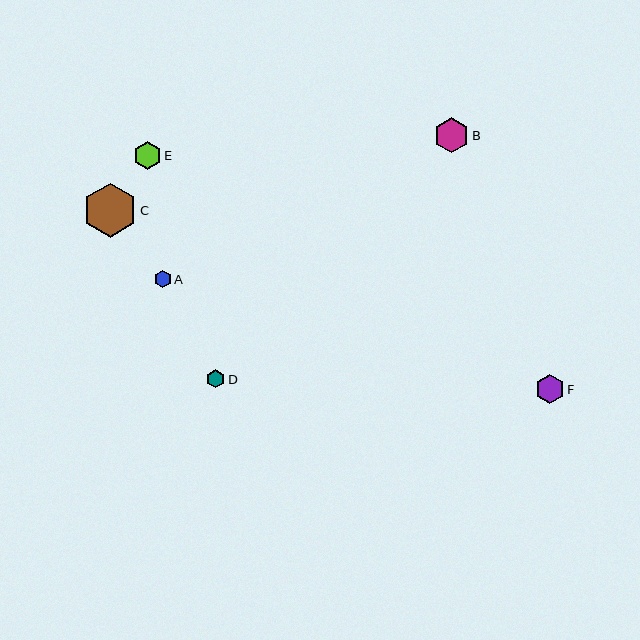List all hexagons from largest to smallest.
From largest to smallest: C, B, F, E, D, A.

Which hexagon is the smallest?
Hexagon A is the smallest with a size of approximately 17 pixels.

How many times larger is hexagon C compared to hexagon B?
Hexagon C is approximately 1.5 times the size of hexagon B.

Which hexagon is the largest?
Hexagon C is the largest with a size of approximately 54 pixels.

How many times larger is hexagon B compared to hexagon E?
Hexagon B is approximately 1.3 times the size of hexagon E.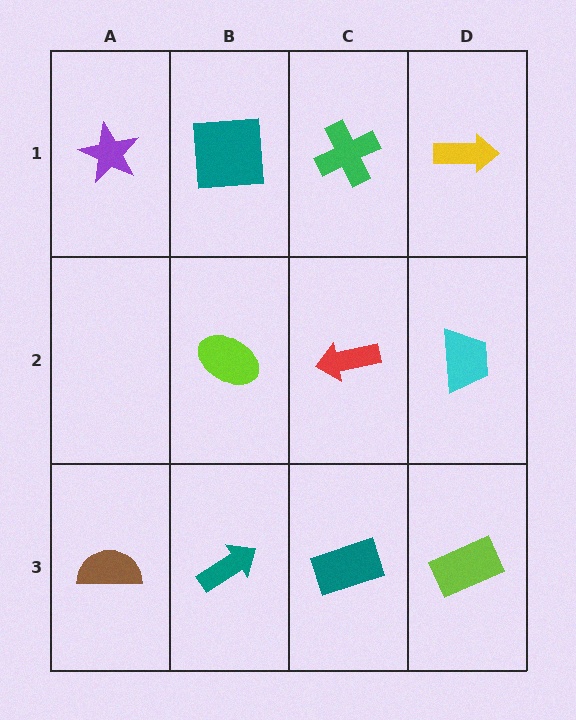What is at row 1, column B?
A teal square.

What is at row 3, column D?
A lime rectangle.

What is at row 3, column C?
A teal rectangle.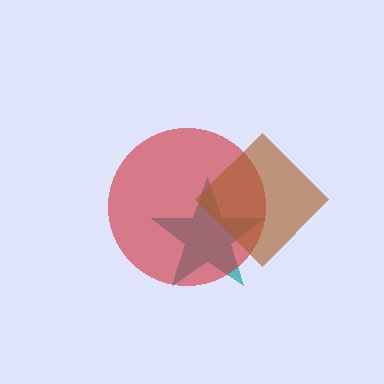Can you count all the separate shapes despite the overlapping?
Yes, there are 3 separate shapes.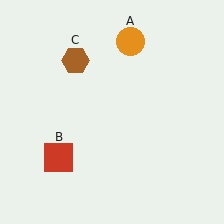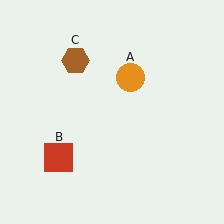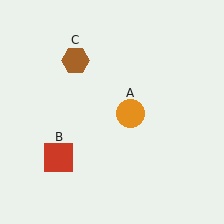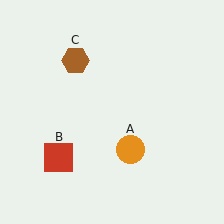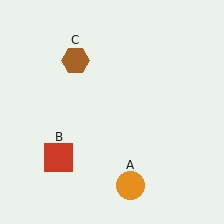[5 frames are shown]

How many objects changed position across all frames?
1 object changed position: orange circle (object A).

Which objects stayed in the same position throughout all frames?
Red square (object B) and brown hexagon (object C) remained stationary.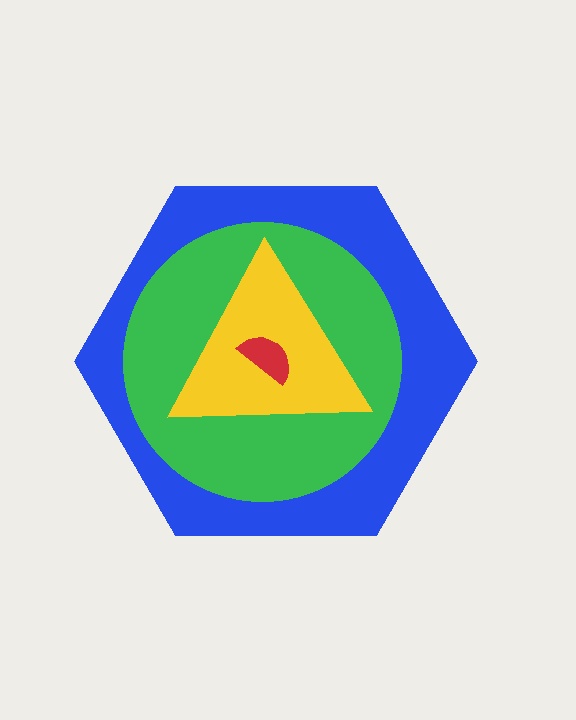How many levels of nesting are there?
4.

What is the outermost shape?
The blue hexagon.